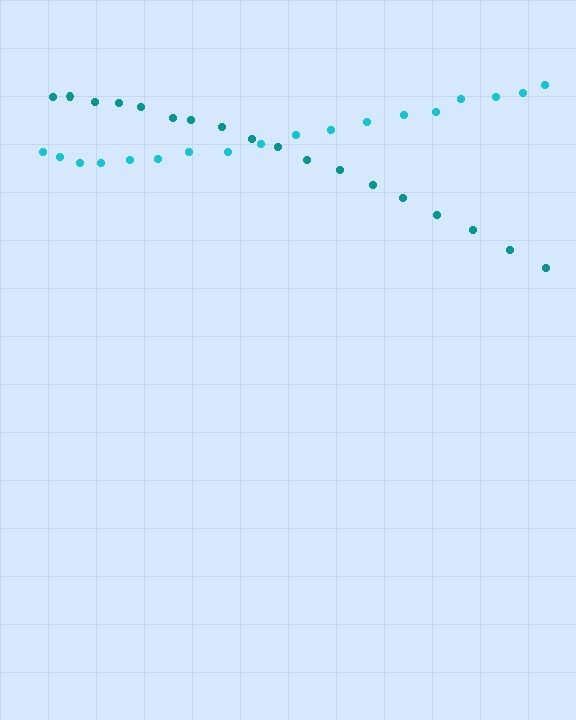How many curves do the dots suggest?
There are 2 distinct paths.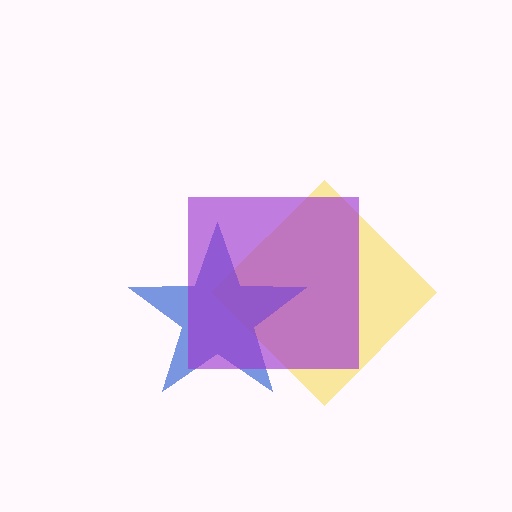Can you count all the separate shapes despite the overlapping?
Yes, there are 3 separate shapes.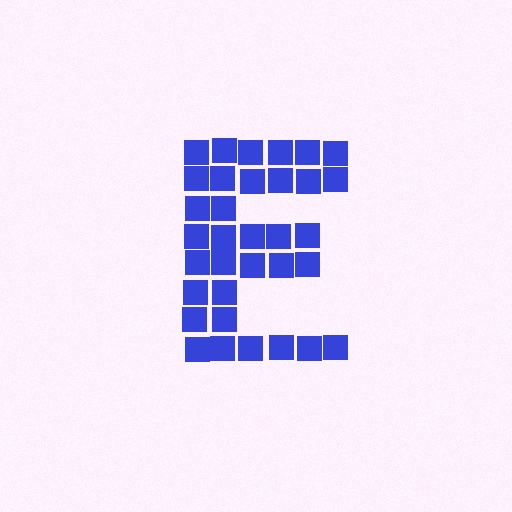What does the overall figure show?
The overall figure shows the letter E.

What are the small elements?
The small elements are squares.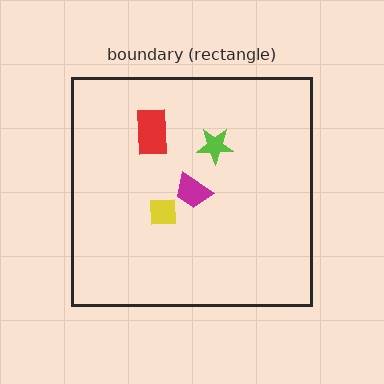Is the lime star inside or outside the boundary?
Inside.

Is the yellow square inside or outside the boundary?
Inside.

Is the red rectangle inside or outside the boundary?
Inside.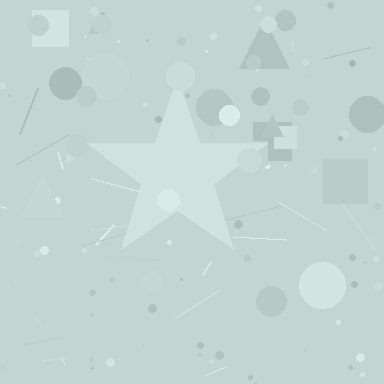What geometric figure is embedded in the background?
A star is embedded in the background.